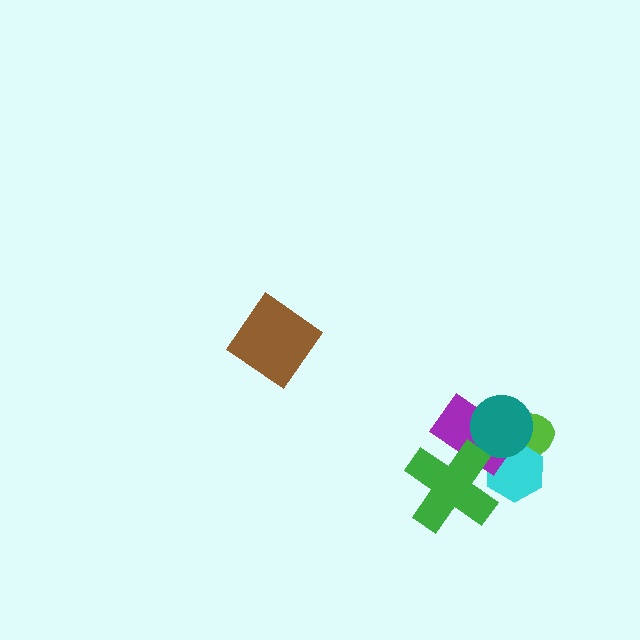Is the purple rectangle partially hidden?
Yes, it is partially covered by another shape.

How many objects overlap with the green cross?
2 objects overlap with the green cross.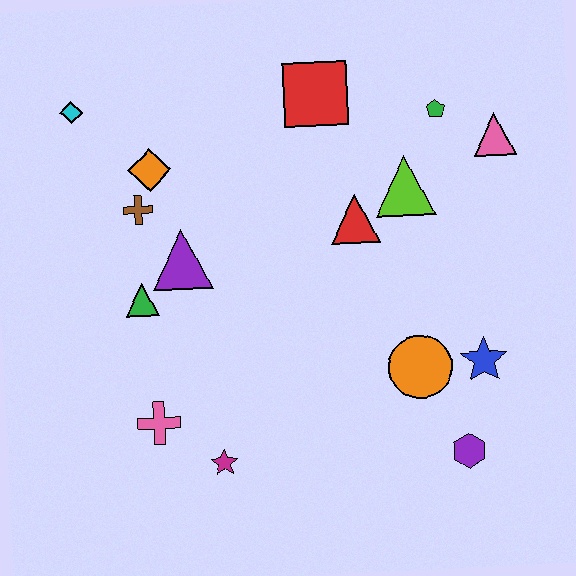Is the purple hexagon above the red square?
No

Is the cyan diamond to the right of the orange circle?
No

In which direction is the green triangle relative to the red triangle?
The green triangle is to the left of the red triangle.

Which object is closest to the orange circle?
The blue star is closest to the orange circle.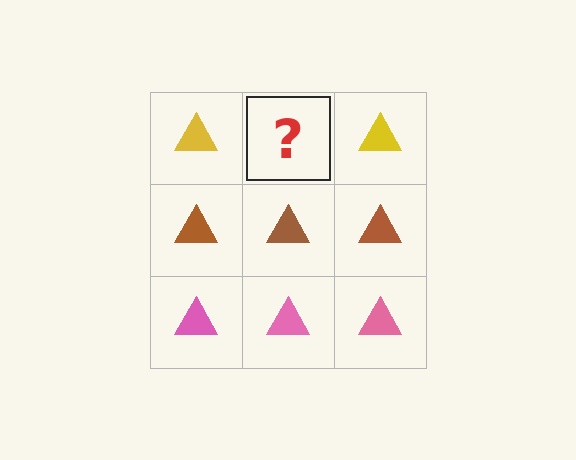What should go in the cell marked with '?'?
The missing cell should contain a yellow triangle.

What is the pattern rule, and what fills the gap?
The rule is that each row has a consistent color. The gap should be filled with a yellow triangle.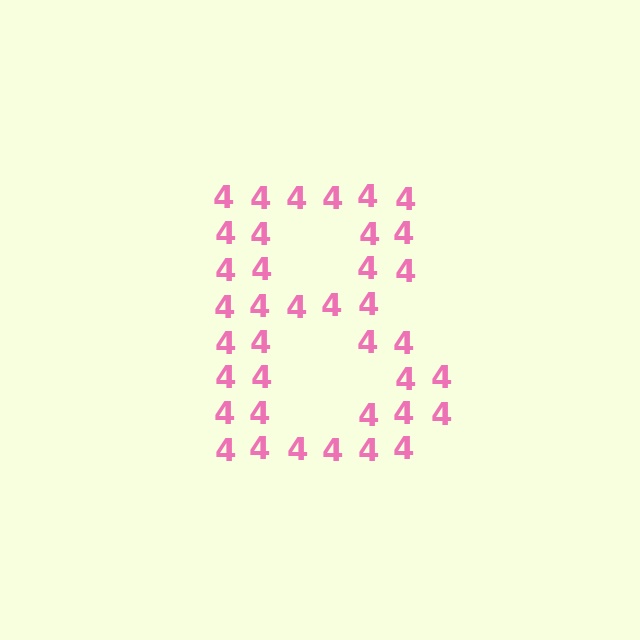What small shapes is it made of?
It is made of small digit 4's.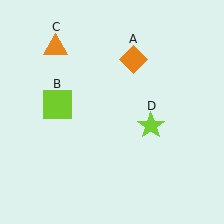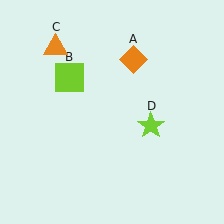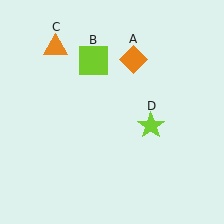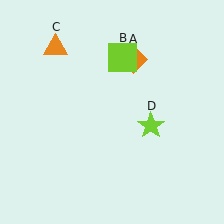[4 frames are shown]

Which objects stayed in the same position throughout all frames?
Orange diamond (object A) and orange triangle (object C) and lime star (object D) remained stationary.